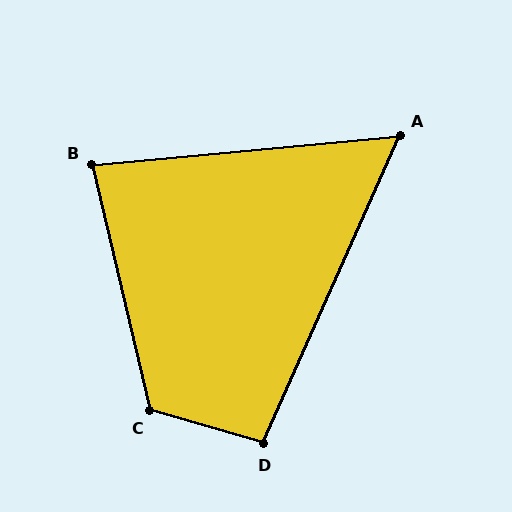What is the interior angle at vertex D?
Approximately 98 degrees (obtuse).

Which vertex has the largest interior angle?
C, at approximately 119 degrees.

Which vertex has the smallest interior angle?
A, at approximately 61 degrees.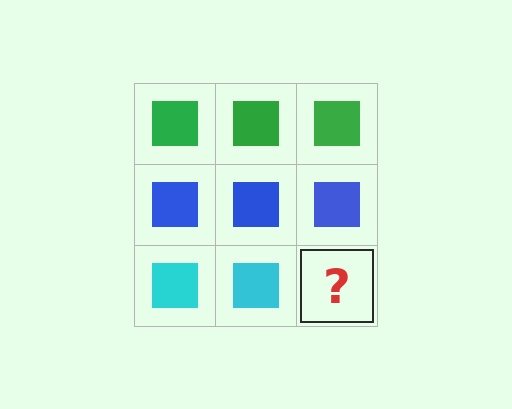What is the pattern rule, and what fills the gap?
The rule is that each row has a consistent color. The gap should be filled with a cyan square.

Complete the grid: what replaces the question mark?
The question mark should be replaced with a cyan square.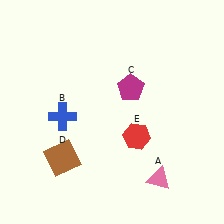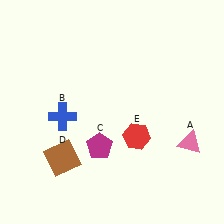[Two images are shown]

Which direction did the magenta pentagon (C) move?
The magenta pentagon (C) moved down.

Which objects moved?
The objects that moved are: the pink triangle (A), the magenta pentagon (C).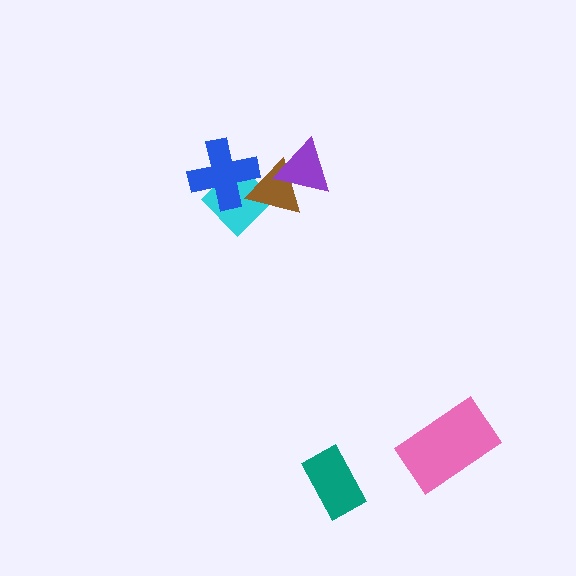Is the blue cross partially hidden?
Yes, it is partially covered by another shape.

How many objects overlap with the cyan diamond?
2 objects overlap with the cyan diamond.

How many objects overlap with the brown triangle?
3 objects overlap with the brown triangle.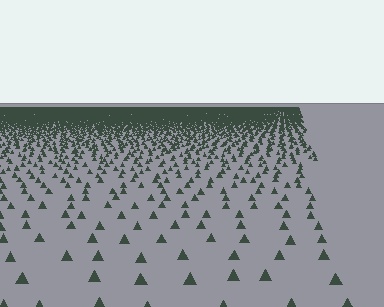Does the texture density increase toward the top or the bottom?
Density increases toward the top.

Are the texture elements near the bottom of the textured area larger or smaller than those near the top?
Larger. Near the bottom, elements are closer to the viewer and appear at a bigger on-screen size.